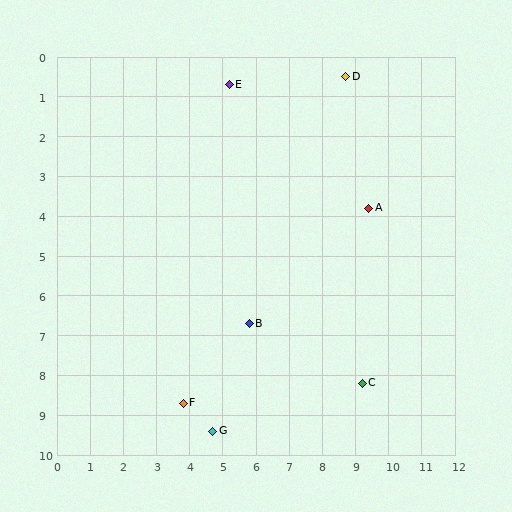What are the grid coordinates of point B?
Point B is at approximately (5.8, 6.7).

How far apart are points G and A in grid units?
Points G and A are about 7.3 grid units apart.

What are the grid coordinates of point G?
Point G is at approximately (4.7, 9.4).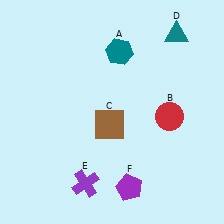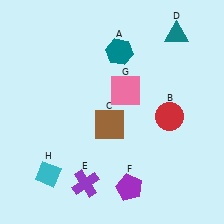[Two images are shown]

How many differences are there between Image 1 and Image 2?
There are 2 differences between the two images.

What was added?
A pink square (G), a cyan diamond (H) were added in Image 2.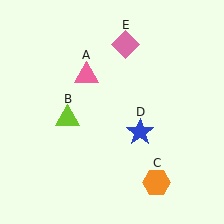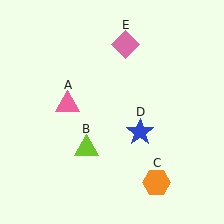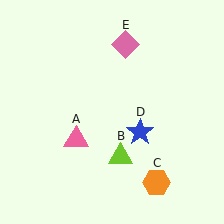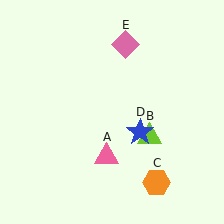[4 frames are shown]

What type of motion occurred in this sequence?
The pink triangle (object A), lime triangle (object B) rotated counterclockwise around the center of the scene.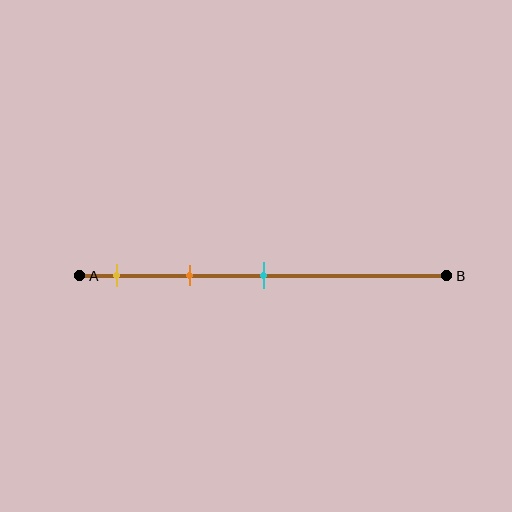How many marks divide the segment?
There are 3 marks dividing the segment.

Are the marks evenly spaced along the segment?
Yes, the marks are approximately evenly spaced.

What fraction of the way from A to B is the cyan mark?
The cyan mark is approximately 50% (0.5) of the way from A to B.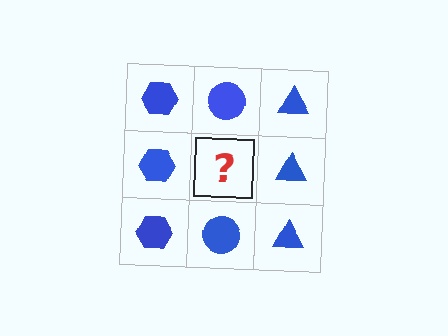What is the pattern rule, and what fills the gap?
The rule is that each column has a consistent shape. The gap should be filled with a blue circle.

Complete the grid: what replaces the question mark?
The question mark should be replaced with a blue circle.